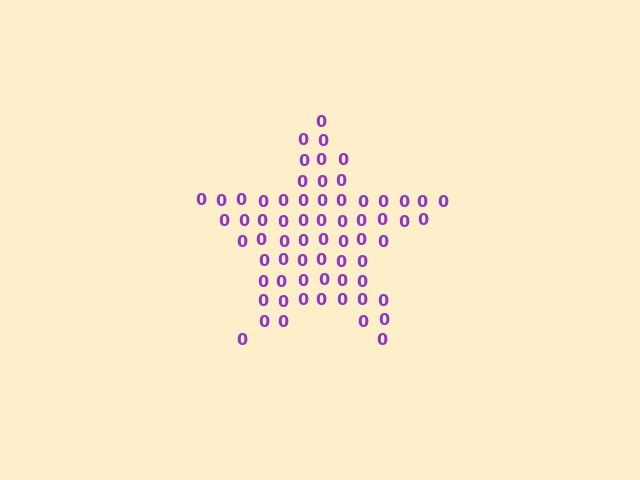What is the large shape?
The large shape is a star.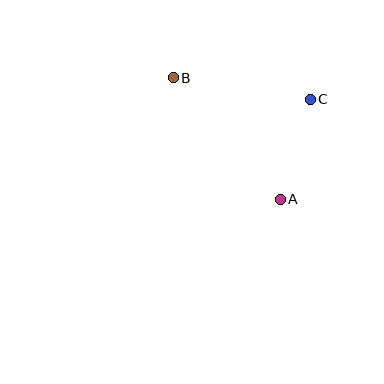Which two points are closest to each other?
Points A and C are closest to each other.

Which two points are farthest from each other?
Points A and B are farthest from each other.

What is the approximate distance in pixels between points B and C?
The distance between B and C is approximately 139 pixels.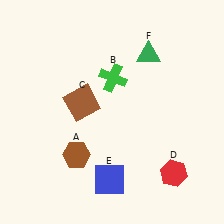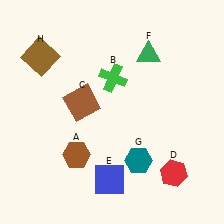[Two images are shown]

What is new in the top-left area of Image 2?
A brown square (H) was added in the top-left area of Image 2.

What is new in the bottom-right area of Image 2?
A teal hexagon (G) was added in the bottom-right area of Image 2.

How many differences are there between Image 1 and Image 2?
There are 2 differences between the two images.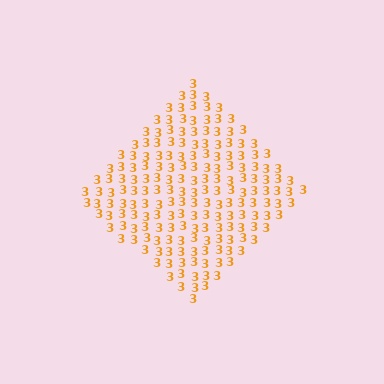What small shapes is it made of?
It is made of small digit 3's.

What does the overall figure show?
The overall figure shows a diamond.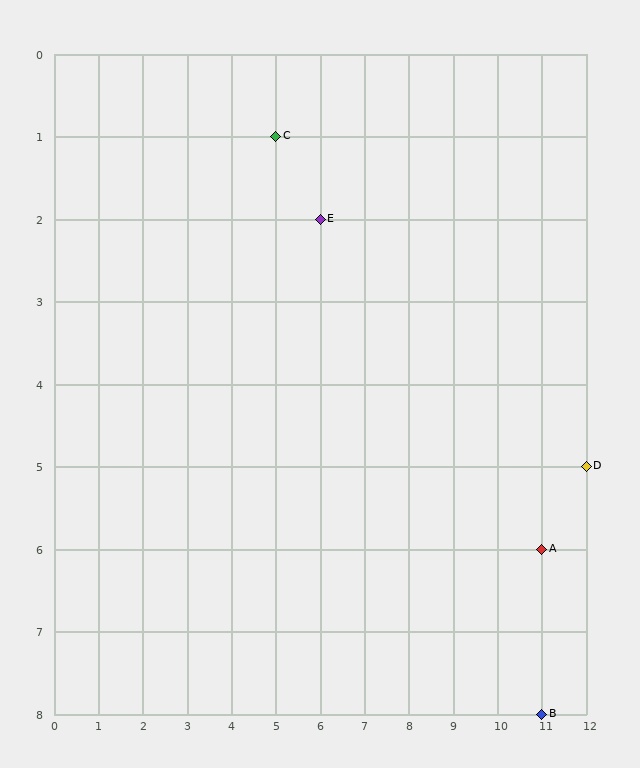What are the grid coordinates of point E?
Point E is at grid coordinates (6, 2).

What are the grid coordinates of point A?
Point A is at grid coordinates (11, 6).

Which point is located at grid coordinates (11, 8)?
Point B is at (11, 8).